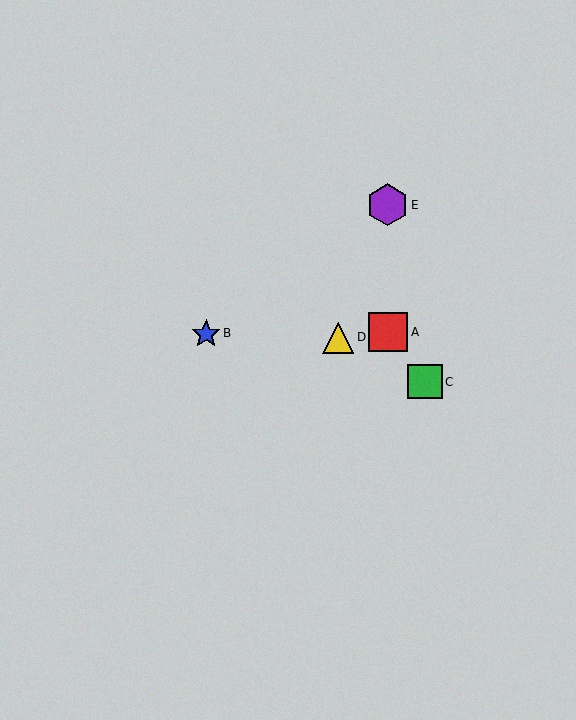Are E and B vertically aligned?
No, E is at x≈387 and B is at x≈206.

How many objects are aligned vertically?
2 objects (A, E) are aligned vertically.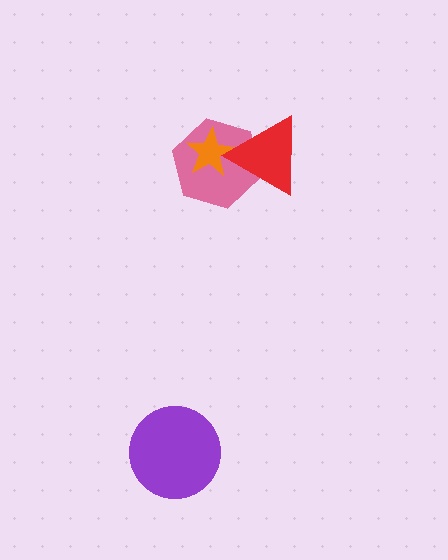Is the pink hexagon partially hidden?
Yes, it is partially covered by another shape.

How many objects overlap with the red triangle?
2 objects overlap with the red triangle.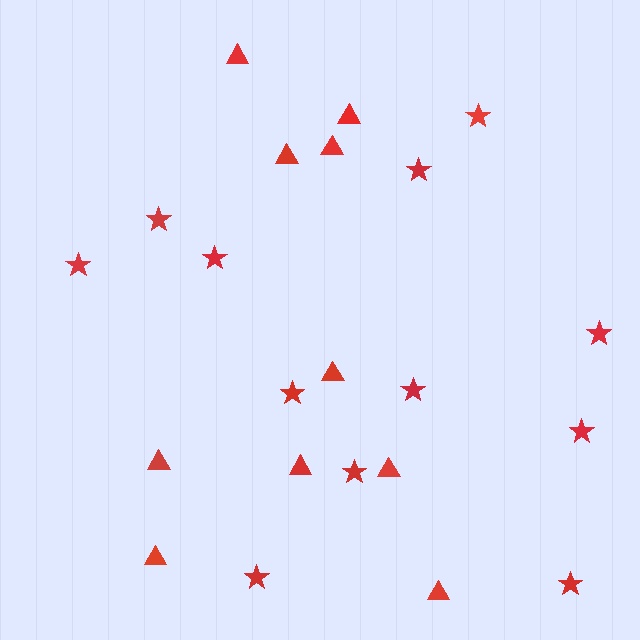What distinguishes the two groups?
There are 2 groups: one group of triangles (10) and one group of stars (12).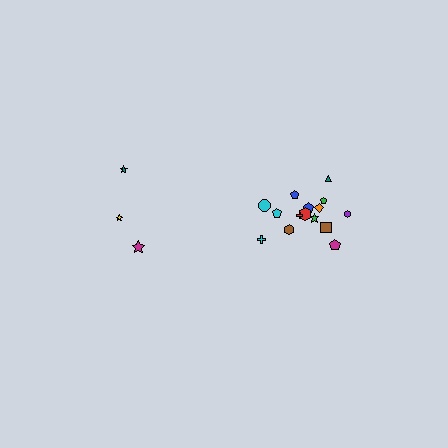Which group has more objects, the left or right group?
The right group.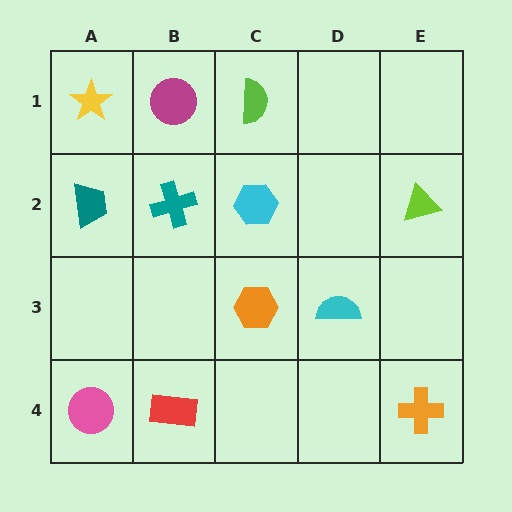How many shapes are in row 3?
2 shapes.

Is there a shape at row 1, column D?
No, that cell is empty.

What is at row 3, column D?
A cyan semicircle.